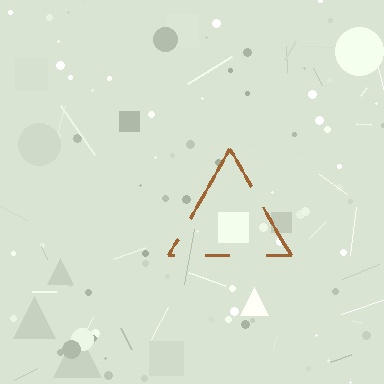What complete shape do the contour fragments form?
The contour fragments form a triangle.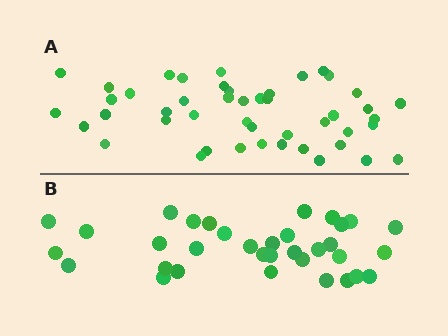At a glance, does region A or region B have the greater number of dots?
Region A (the top region) has more dots.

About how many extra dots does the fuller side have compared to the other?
Region A has roughly 12 or so more dots than region B.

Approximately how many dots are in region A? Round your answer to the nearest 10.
About 50 dots. (The exact count is 46, which rounds to 50.)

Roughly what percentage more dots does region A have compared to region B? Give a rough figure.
About 35% more.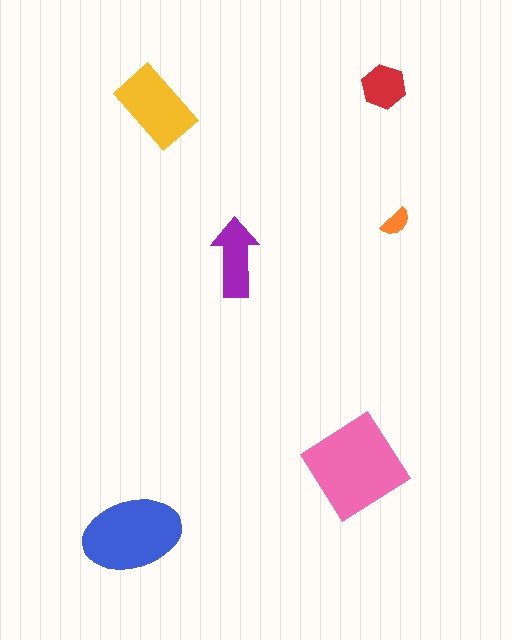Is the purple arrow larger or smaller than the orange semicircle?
Larger.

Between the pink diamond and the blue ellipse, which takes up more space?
The pink diamond.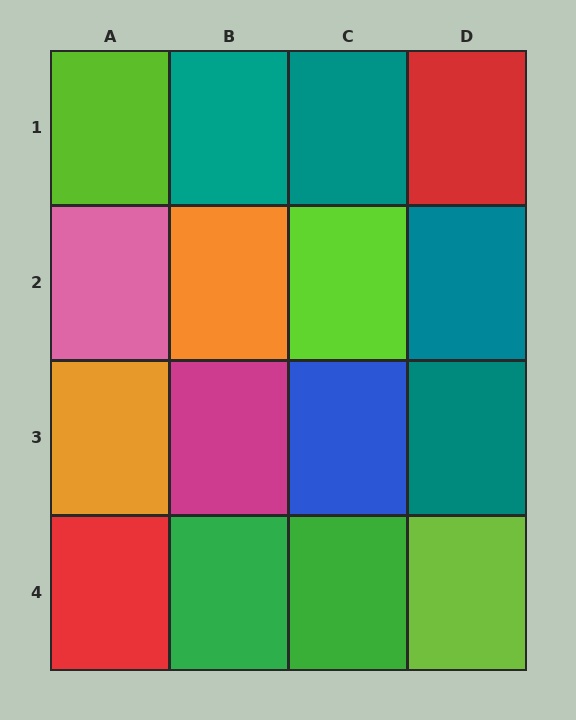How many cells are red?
2 cells are red.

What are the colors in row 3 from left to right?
Orange, magenta, blue, teal.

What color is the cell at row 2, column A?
Pink.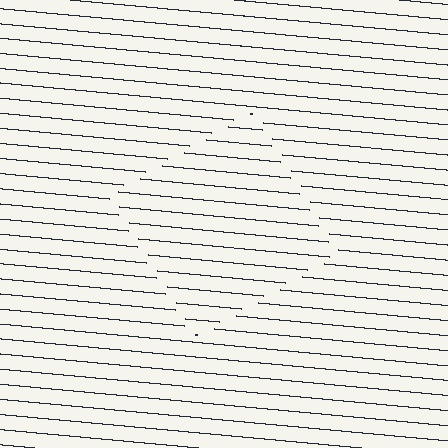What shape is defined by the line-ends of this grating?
An illusory square. The interior of the shape contains the same grating, shifted by half a period — the contour is defined by the phase discontinuity where line-ends from the inner and outer gratings abut.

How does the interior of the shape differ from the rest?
The interior of the shape contains the same grating, shifted by half a period — the contour is defined by the phase discontinuity where line-ends from the inner and outer gratings abut.